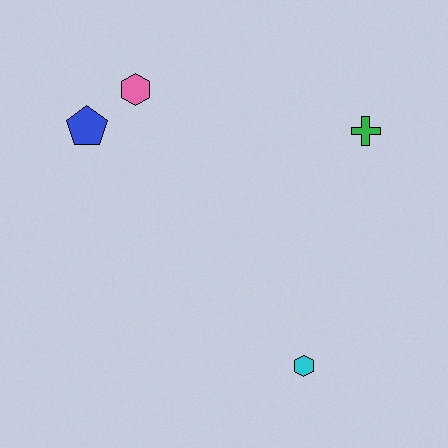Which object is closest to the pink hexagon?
The blue pentagon is closest to the pink hexagon.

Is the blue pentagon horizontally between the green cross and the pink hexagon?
No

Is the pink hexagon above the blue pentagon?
Yes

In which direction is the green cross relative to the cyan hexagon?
The green cross is above the cyan hexagon.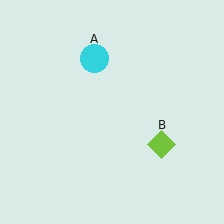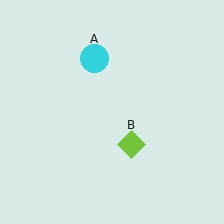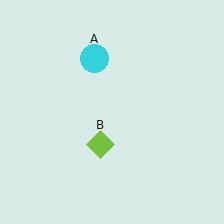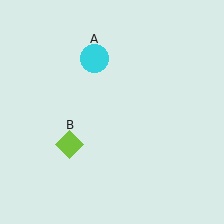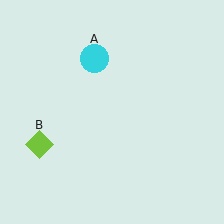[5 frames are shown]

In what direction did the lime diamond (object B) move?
The lime diamond (object B) moved left.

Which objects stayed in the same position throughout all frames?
Cyan circle (object A) remained stationary.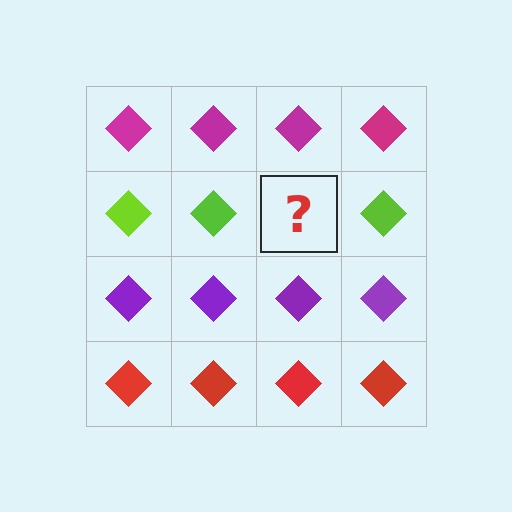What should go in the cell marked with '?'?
The missing cell should contain a lime diamond.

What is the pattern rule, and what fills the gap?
The rule is that each row has a consistent color. The gap should be filled with a lime diamond.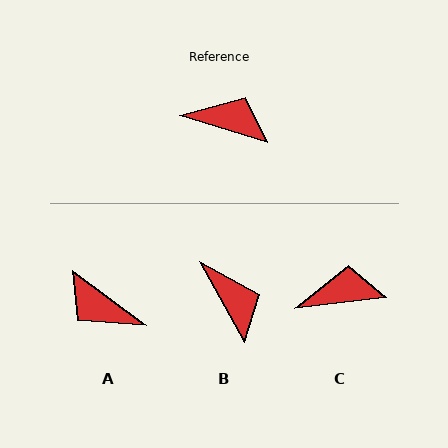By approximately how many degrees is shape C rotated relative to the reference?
Approximately 24 degrees counter-clockwise.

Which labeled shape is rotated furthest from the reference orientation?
A, about 161 degrees away.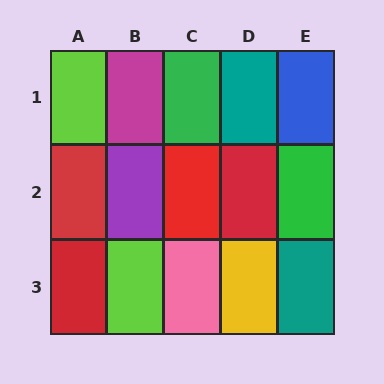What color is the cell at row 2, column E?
Green.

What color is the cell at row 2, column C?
Red.